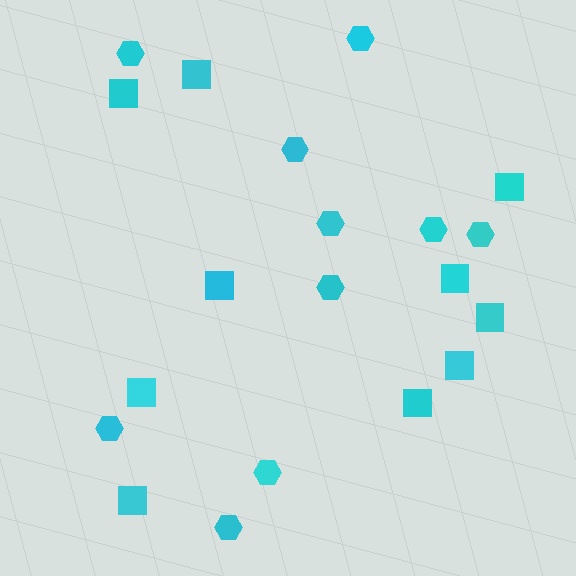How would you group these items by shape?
There are 2 groups: one group of hexagons (10) and one group of squares (10).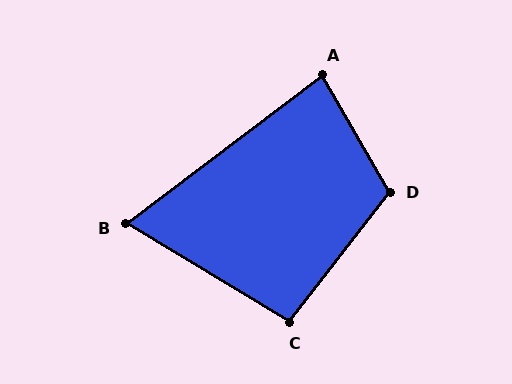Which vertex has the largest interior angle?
D, at approximately 112 degrees.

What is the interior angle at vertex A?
Approximately 83 degrees (acute).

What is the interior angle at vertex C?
Approximately 97 degrees (obtuse).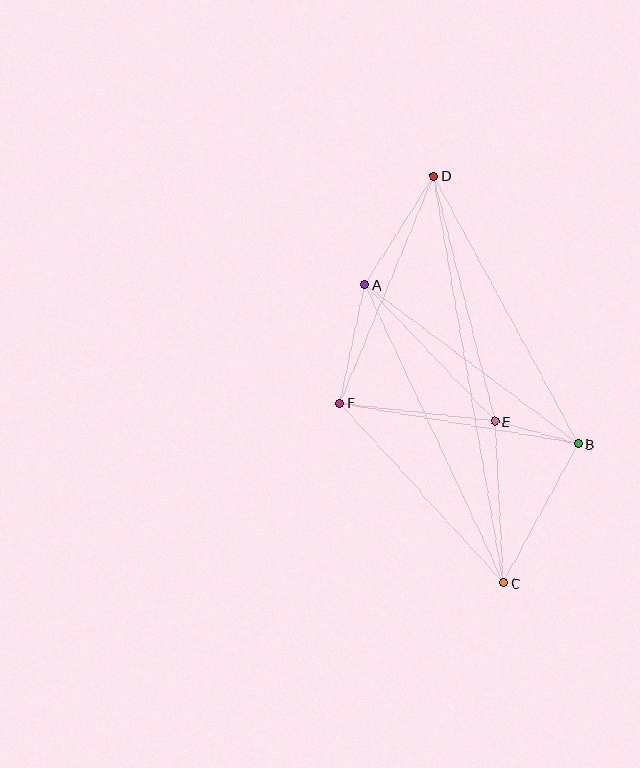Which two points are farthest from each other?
Points C and D are farthest from each other.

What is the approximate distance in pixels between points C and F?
The distance between C and F is approximately 243 pixels.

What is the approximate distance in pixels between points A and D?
The distance between A and D is approximately 128 pixels.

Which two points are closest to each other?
Points B and E are closest to each other.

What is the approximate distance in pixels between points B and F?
The distance between B and F is approximately 242 pixels.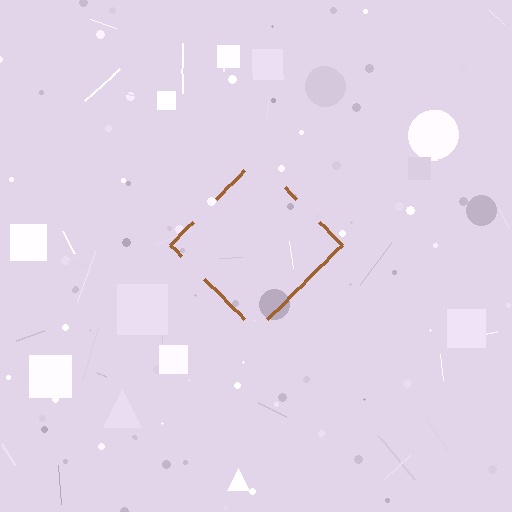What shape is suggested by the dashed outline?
The dashed outline suggests a diamond.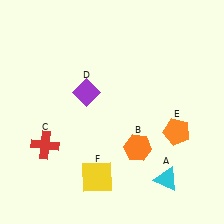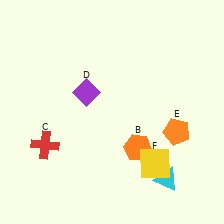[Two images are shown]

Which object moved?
The yellow square (F) moved right.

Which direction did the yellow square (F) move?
The yellow square (F) moved right.